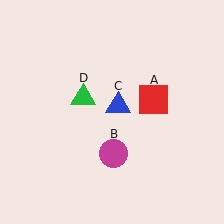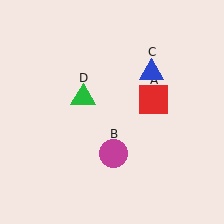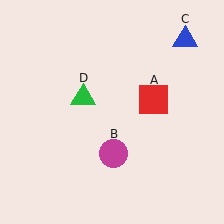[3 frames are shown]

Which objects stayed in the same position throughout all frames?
Red square (object A) and magenta circle (object B) and green triangle (object D) remained stationary.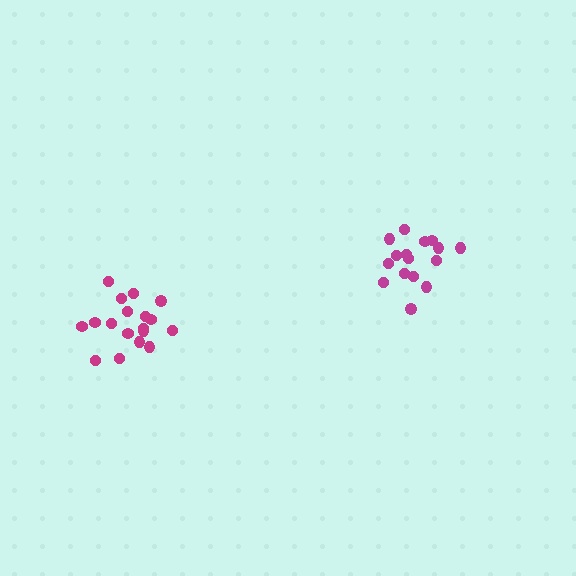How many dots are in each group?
Group 1: 16 dots, Group 2: 18 dots (34 total).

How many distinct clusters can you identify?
There are 2 distinct clusters.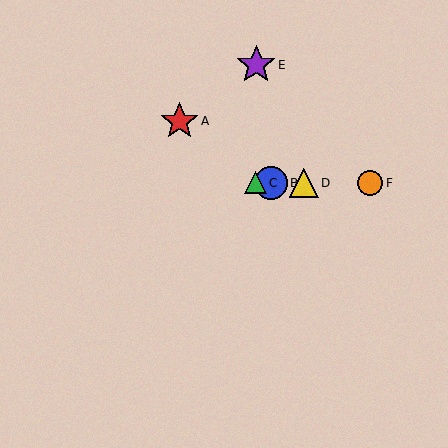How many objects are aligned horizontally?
4 objects (B, C, D, F) are aligned horizontally.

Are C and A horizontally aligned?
No, C is at y≈183 and A is at y≈121.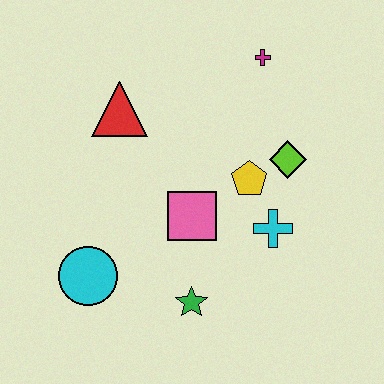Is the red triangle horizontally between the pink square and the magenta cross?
No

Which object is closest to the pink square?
The yellow pentagon is closest to the pink square.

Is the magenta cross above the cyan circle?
Yes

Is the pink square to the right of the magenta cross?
No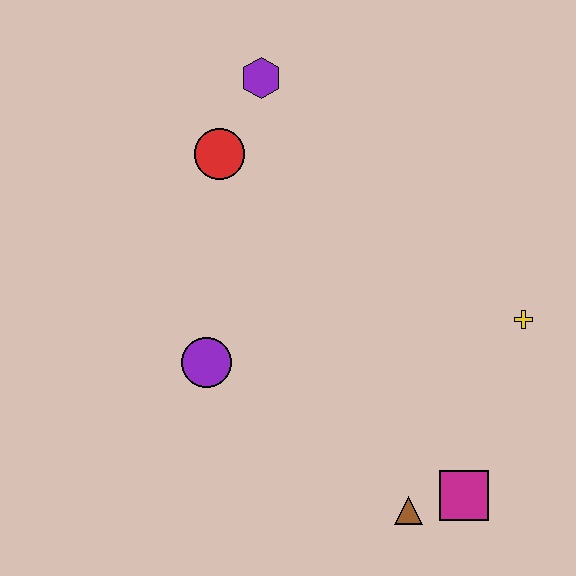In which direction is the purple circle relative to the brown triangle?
The purple circle is to the left of the brown triangle.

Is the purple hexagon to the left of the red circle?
No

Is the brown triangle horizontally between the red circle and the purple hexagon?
No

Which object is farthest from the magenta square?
The purple hexagon is farthest from the magenta square.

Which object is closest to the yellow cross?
The magenta square is closest to the yellow cross.